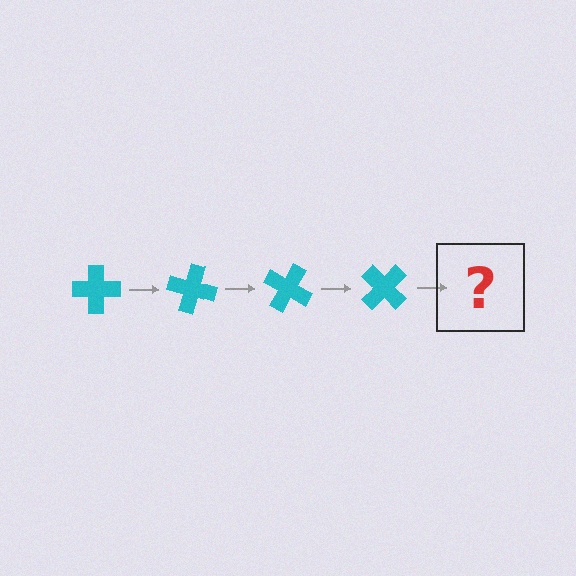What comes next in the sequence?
The next element should be a cyan cross rotated 60 degrees.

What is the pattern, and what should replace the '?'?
The pattern is that the cross rotates 15 degrees each step. The '?' should be a cyan cross rotated 60 degrees.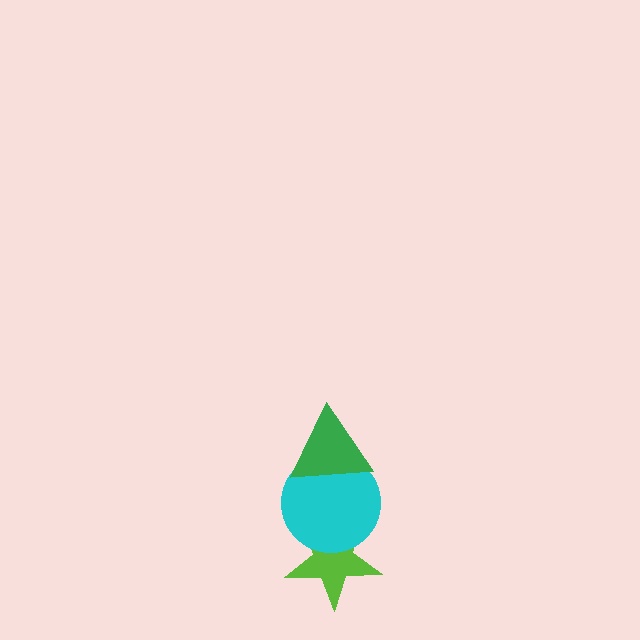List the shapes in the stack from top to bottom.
From top to bottom: the green triangle, the cyan circle, the lime star.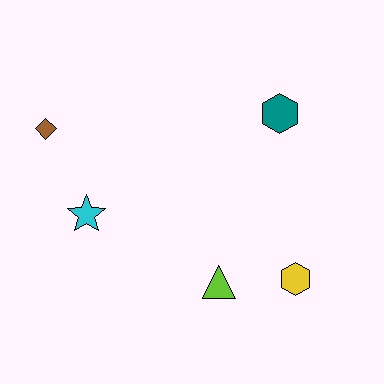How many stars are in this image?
There is 1 star.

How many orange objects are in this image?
There are no orange objects.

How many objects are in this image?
There are 5 objects.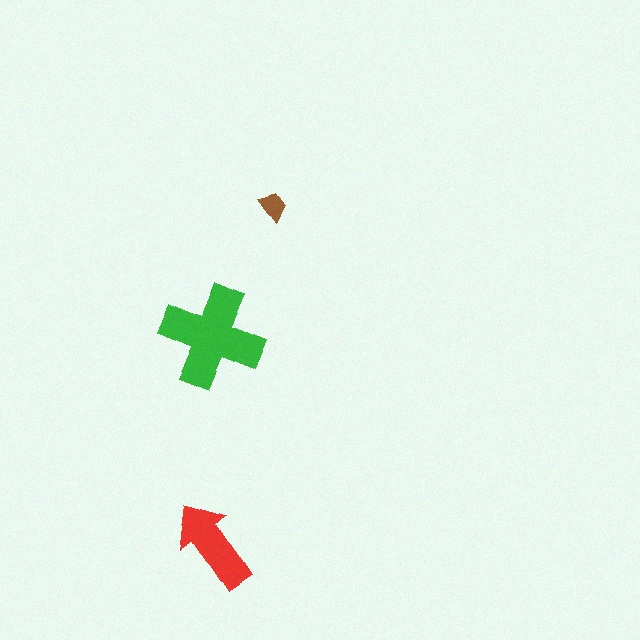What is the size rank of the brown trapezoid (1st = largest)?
3rd.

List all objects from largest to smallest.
The green cross, the red arrow, the brown trapezoid.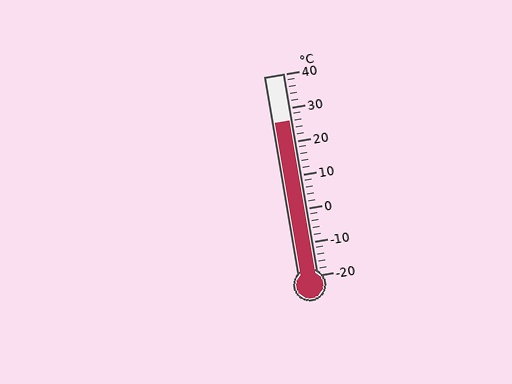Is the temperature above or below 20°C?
The temperature is above 20°C.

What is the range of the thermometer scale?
The thermometer scale ranges from -20°C to 40°C.